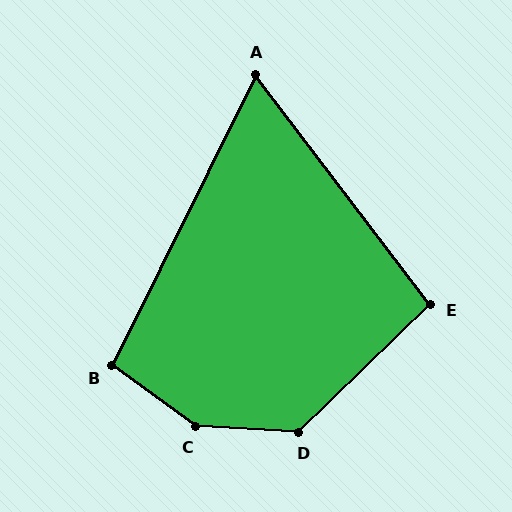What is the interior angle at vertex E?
Approximately 97 degrees (obtuse).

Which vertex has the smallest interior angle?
A, at approximately 64 degrees.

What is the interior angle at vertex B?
Approximately 100 degrees (obtuse).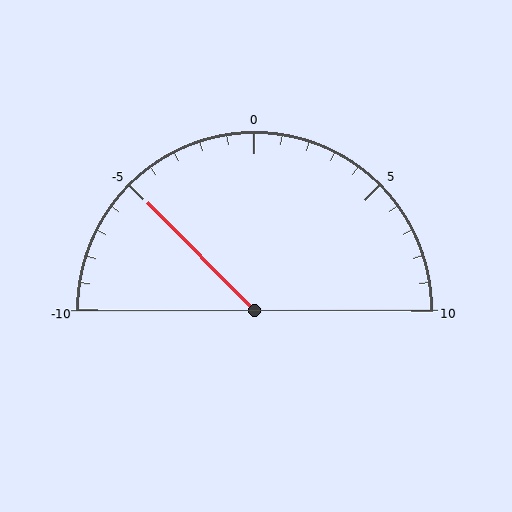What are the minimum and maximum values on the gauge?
The gauge ranges from -10 to 10.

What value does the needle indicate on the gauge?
The needle indicates approximately -5.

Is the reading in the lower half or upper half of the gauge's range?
The reading is in the lower half of the range (-10 to 10).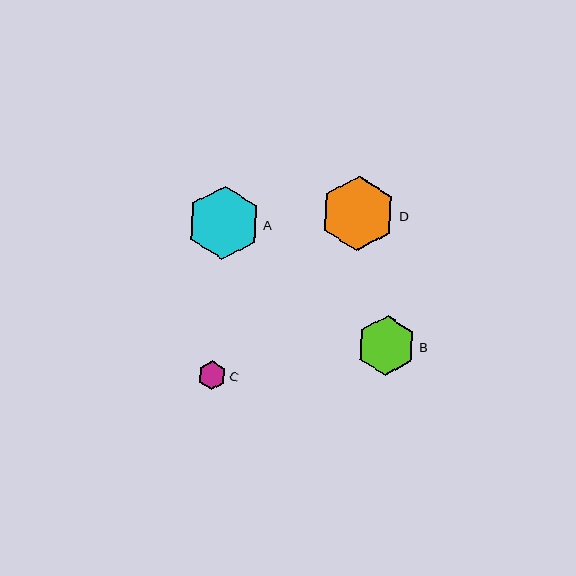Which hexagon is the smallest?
Hexagon C is the smallest with a size of approximately 28 pixels.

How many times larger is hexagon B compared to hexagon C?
Hexagon B is approximately 2.1 times the size of hexagon C.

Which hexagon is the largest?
Hexagon D is the largest with a size of approximately 75 pixels.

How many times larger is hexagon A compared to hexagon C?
Hexagon A is approximately 2.6 times the size of hexagon C.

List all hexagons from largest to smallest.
From largest to smallest: D, A, B, C.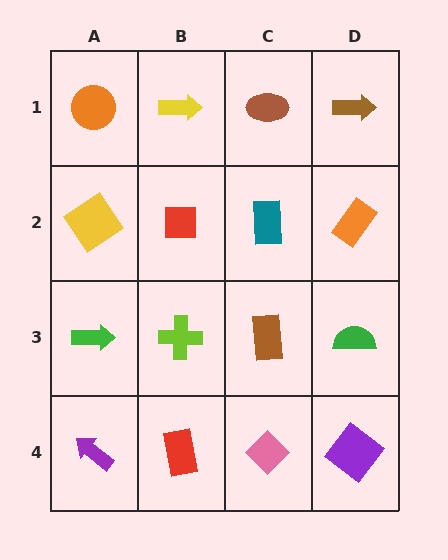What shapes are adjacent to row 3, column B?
A red square (row 2, column B), a red rectangle (row 4, column B), a green arrow (row 3, column A), a brown rectangle (row 3, column C).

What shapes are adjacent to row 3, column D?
An orange rectangle (row 2, column D), a purple diamond (row 4, column D), a brown rectangle (row 3, column C).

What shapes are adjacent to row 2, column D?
A brown arrow (row 1, column D), a green semicircle (row 3, column D), a teal rectangle (row 2, column C).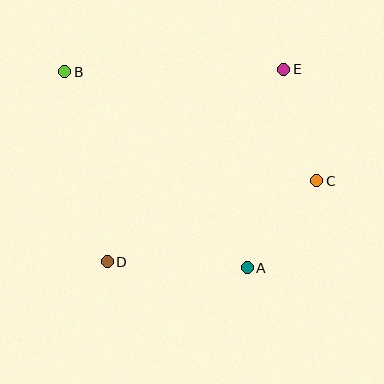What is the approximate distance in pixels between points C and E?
The distance between C and E is approximately 117 pixels.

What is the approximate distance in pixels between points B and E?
The distance between B and E is approximately 219 pixels.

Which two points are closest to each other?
Points A and C are closest to each other.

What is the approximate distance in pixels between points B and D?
The distance between B and D is approximately 195 pixels.